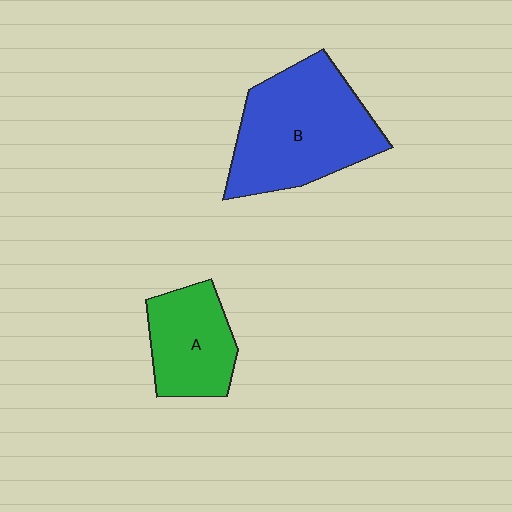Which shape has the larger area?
Shape B (blue).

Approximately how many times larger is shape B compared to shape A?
Approximately 1.7 times.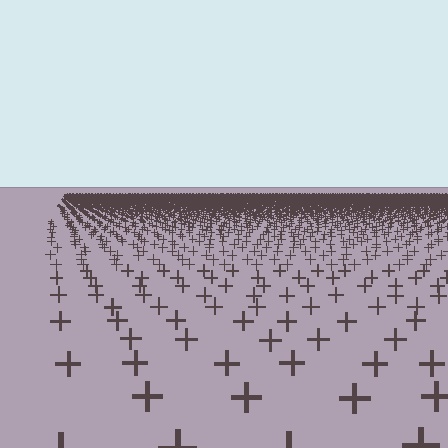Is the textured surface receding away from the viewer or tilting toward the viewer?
The surface is receding away from the viewer. Texture elements get smaller and denser toward the top.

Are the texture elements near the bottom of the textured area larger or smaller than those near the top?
Larger. Near the bottom, elements are closer to the viewer and appear at a bigger on-screen size.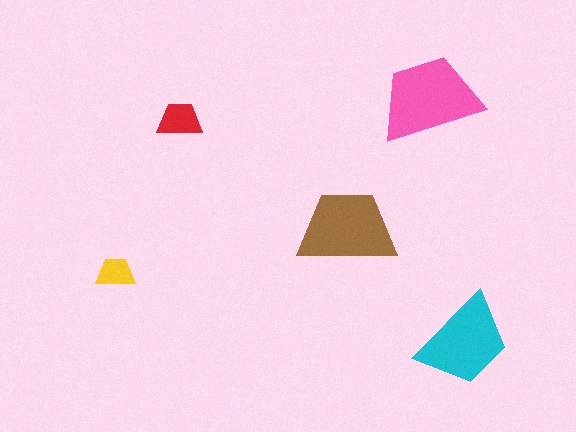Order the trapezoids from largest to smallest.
the pink one, the brown one, the cyan one, the red one, the yellow one.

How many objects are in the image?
There are 5 objects in the image.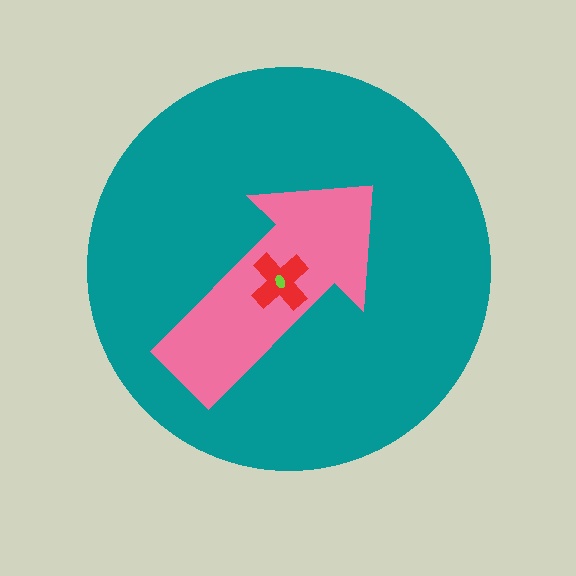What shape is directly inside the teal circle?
The pink arrow.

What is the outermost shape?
The teal circle.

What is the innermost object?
The lime ellipse.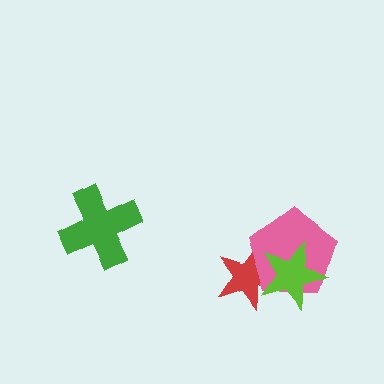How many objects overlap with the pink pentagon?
2 objects overlap with the pink pentagon.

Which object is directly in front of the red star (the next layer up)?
The pink pentagon is directly in front of the red star.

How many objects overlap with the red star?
2 objects overlap with the red star.